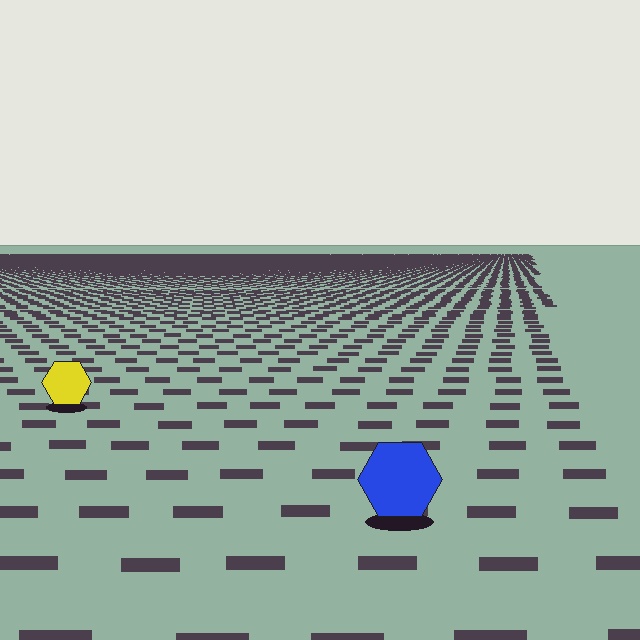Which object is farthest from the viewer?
The yellow hexagon is farthest from the viewer. It appears smaller and the ground texture around it is denser.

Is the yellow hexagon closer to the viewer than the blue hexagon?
No. The blue hexagon is closer — you can tell from the texture gradient: the ground texture is coarser near it.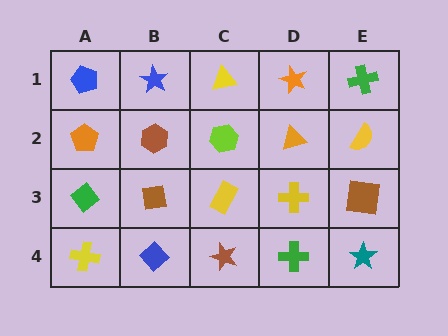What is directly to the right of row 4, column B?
A brown star.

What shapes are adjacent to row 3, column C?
A lime hexagon (row 2, column C), a brown star (row 4, column C), a brown square (row 3, column B), a yellow cross (row 3, column D).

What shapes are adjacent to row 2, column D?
An orange star (row 1, column D), a yellow cross (row 3, column D), a lime hexagon (row 2, column C), a yellow semicircle (row 2, column E).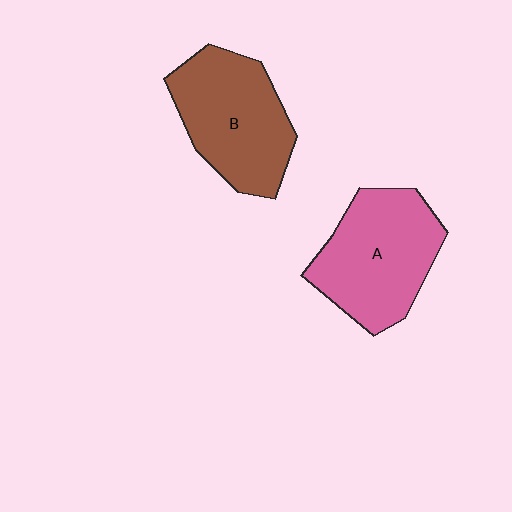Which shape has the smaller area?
Shape B (brown).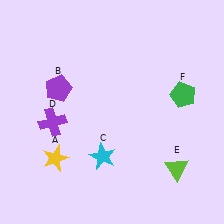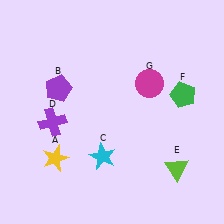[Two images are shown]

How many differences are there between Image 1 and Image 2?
There is 1 difference between the two images.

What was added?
A magenta circle (G) was added in Image 2.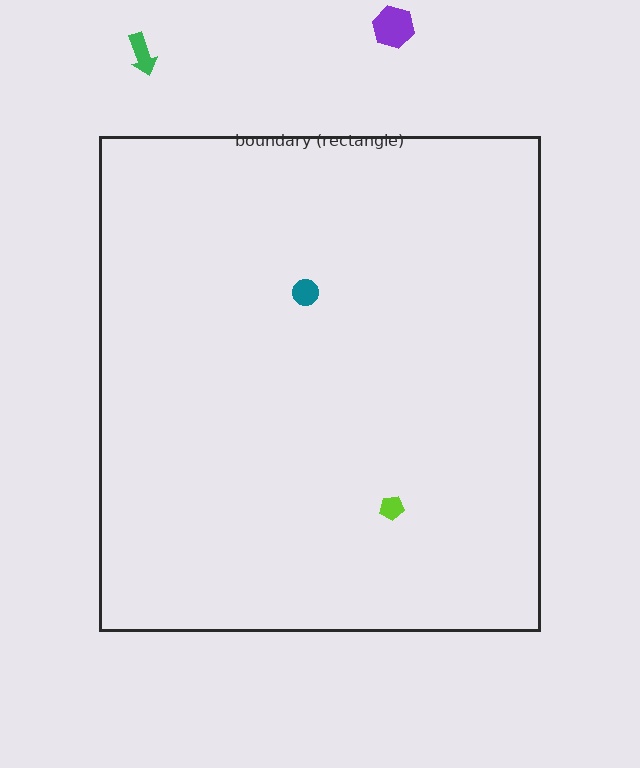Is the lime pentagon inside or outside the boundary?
Inside.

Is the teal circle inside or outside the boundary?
Inside.